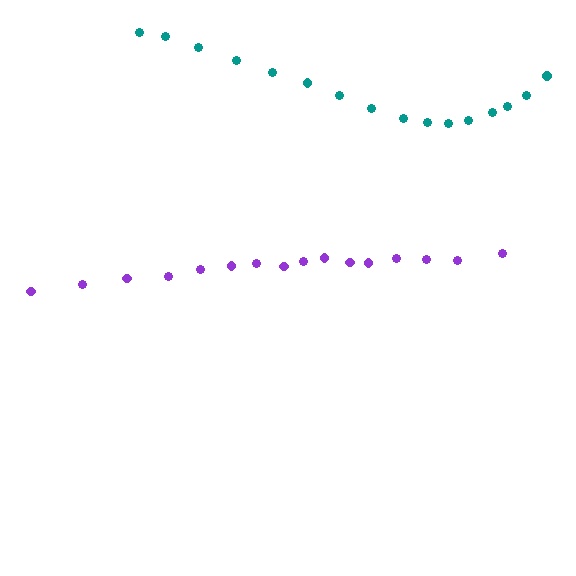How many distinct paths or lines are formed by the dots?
There are 2 distinct paths.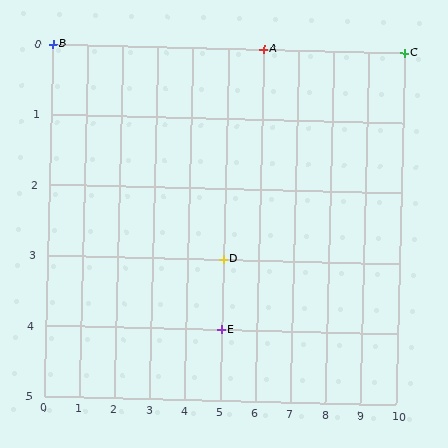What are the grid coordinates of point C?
Point C is at grid coordinates (10, 0).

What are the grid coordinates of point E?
Point E is at grid coordinates (5, 4).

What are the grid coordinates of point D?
Point D is at grid coordinates (5, 3).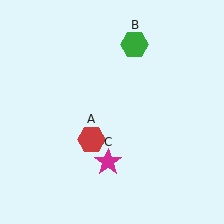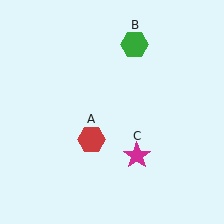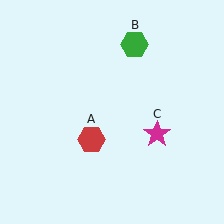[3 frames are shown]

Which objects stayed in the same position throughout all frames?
Red hexagon (object A) and green hexagon (object B) remained stationary.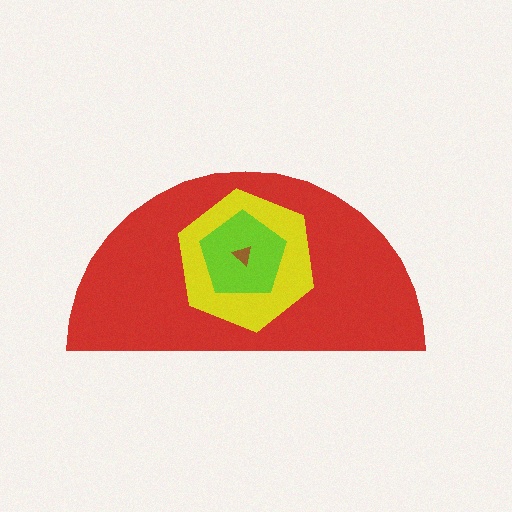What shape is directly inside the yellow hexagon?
The lime pentagon.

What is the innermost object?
The brown triangle.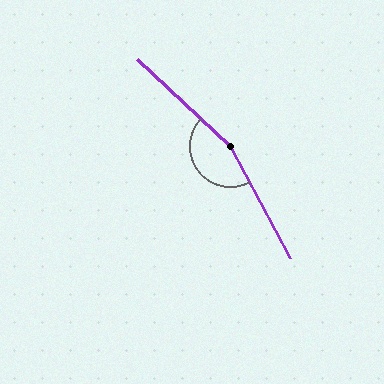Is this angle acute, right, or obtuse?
It is obtuse.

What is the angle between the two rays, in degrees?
Approximately 161 degrees.